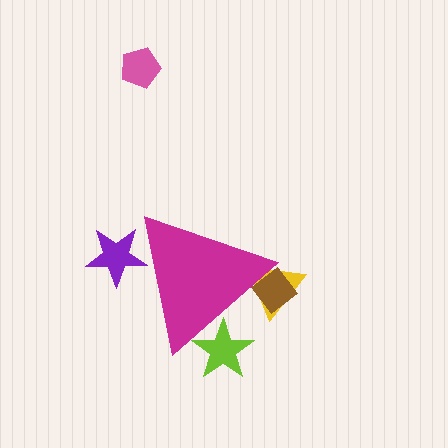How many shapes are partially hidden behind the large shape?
4 shapes are partially hidden.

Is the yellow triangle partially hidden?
Yes, the yellow triangle is partially hidden behind the magenta triangle.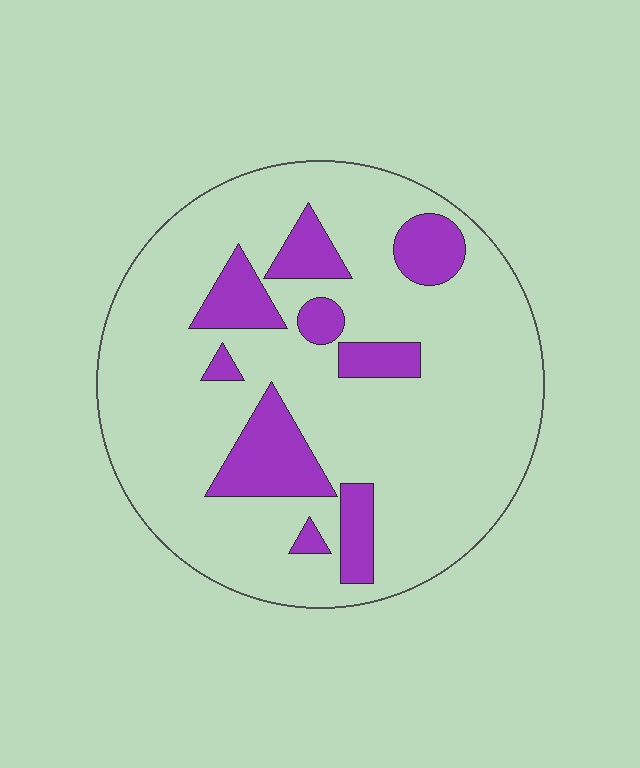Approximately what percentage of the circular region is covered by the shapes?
Approximately 20%.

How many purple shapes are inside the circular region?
9.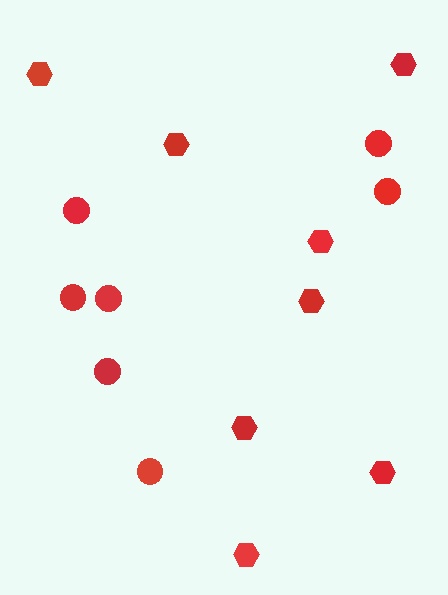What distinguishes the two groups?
There are 2 groups: one group of hexagons (8) and one group of circles (7).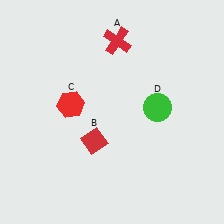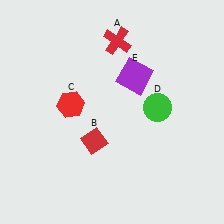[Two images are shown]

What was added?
A purple square (E) was added in Image 2.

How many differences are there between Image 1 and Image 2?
There is 1 difference between the two images.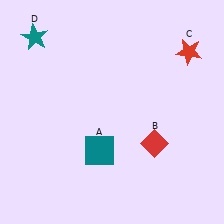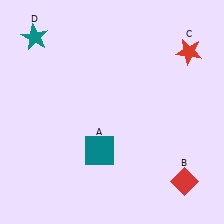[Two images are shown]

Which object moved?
The red diamond (B) moved down.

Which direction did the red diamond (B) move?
The red diamond (B) moved down.